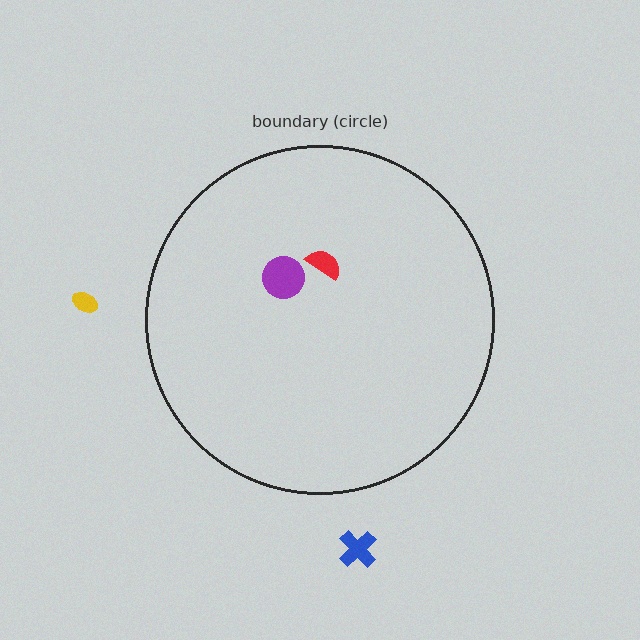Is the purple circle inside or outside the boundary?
Inside.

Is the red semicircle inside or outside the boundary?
Inside.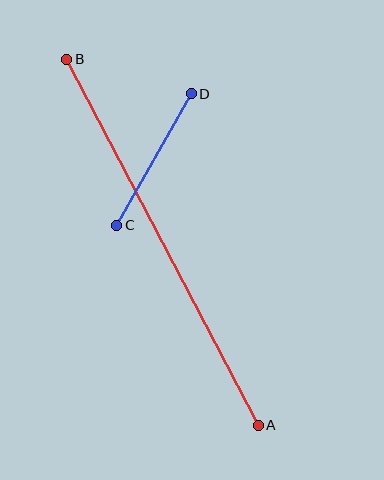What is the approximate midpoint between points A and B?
The midpoint is at approximately (163, 242) pixels.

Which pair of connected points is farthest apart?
Points A and B are farthest apart.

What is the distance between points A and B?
The distance is approximately 413 pixels.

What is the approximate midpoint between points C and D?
The midpoint is at approximately (154, 159) pixels.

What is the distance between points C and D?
The distance is approximately 151 pixels.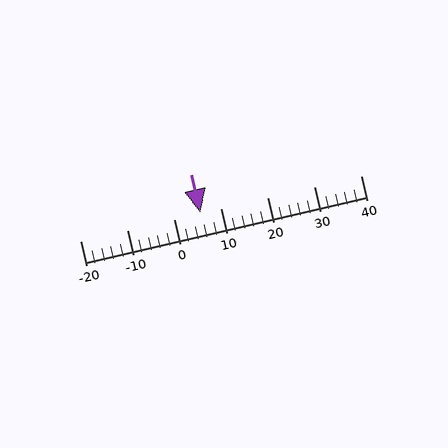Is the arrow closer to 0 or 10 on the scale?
The arrow is closer to 10.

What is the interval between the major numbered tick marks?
The major tick marks are spaced 10 units apart.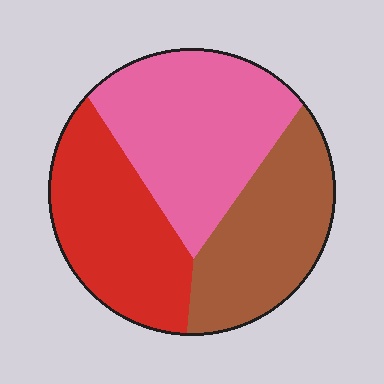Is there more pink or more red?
Pink.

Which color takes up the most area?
Pink, at roughly 40%.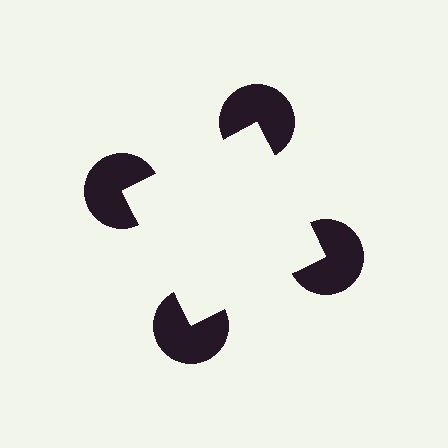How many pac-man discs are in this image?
There are 4 — one at each vertex of the illusory square.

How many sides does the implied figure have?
4 sides.